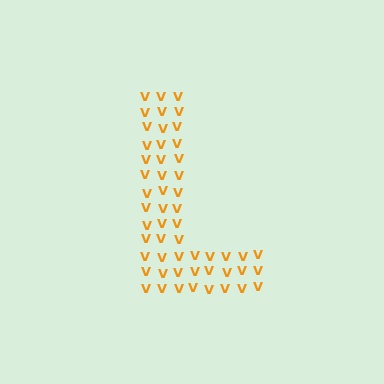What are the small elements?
The small elements are letter V's.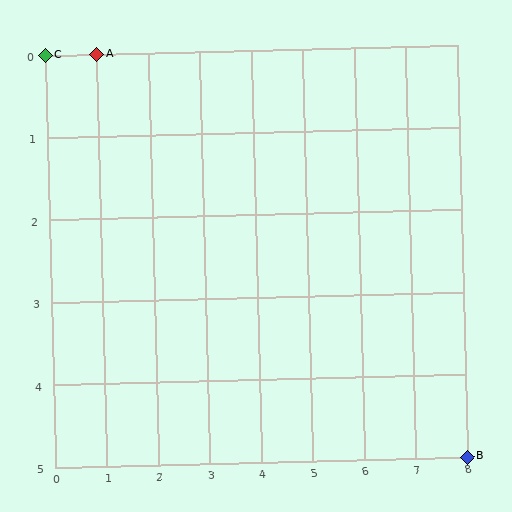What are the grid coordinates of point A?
Point A is at grid coordinates (1, 0).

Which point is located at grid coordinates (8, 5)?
Point B is at (8, 5).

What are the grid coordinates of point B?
Point B is at grid coordinates (8, 5).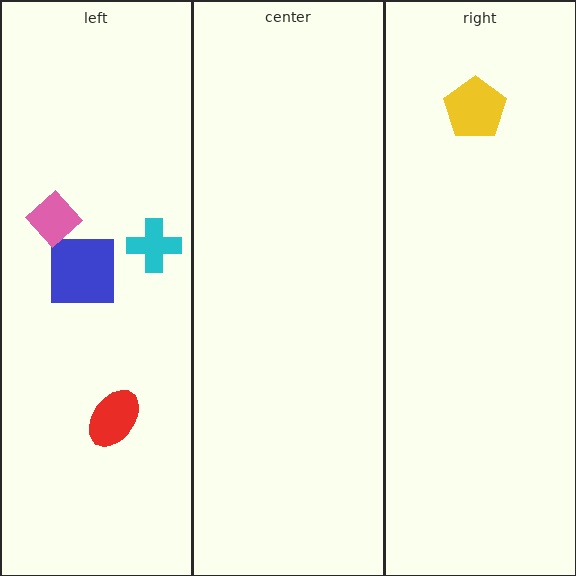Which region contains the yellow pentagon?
The right region.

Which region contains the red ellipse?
The left region.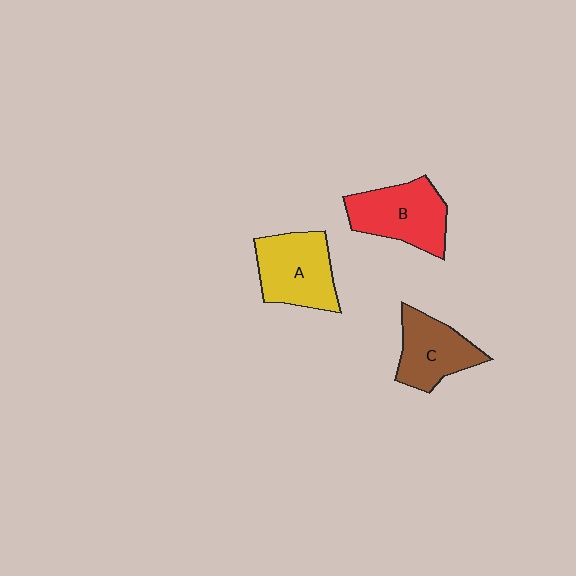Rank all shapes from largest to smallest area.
From largest to smallest: B (red), A (yellow), C (brown).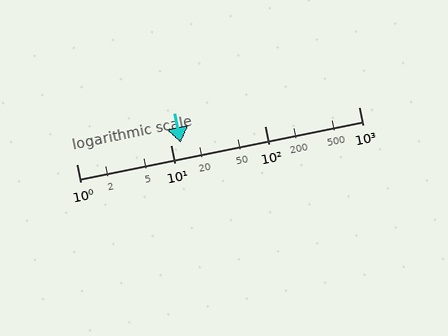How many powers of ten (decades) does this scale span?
The scale spans 3 decades, from 1 to 1000.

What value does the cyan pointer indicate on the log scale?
The pointer indicates approximately 13.